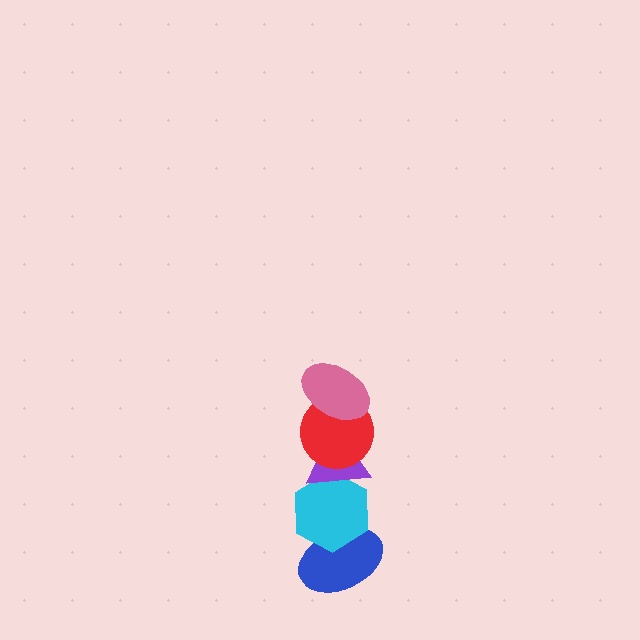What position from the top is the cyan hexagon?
The cyan hexagon is 4th from the top.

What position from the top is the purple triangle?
The purple triangle is 3rd from the top.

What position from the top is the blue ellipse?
The blue ellipse is 5th from the top.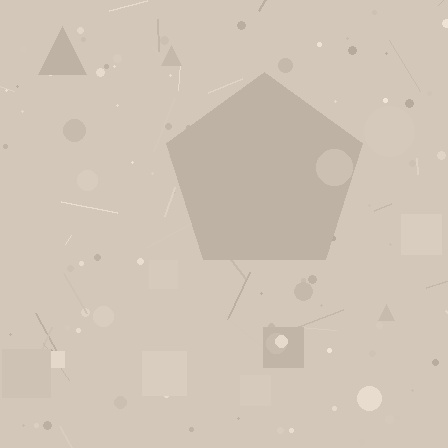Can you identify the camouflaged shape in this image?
The camouflaged shape is a pentagon.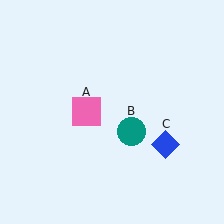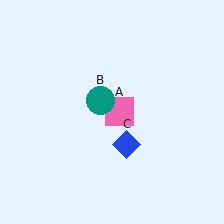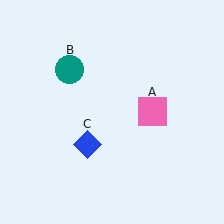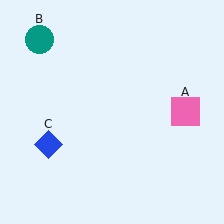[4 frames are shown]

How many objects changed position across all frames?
3 objects changed position: pink square (object A), teal circle (object B), blue diamond (object C).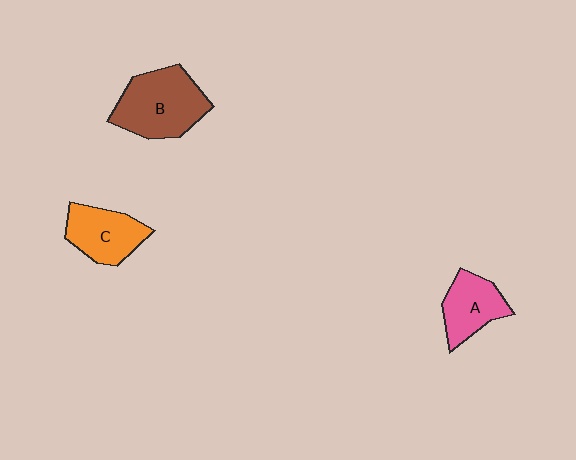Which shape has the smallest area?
Shape A (pink).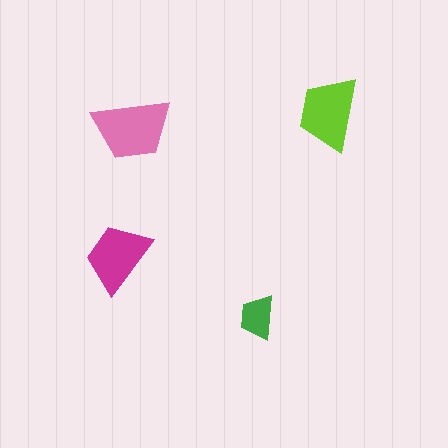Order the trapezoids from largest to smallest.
the pink one, the lime one, the magenta one, the green one.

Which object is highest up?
The lime trapezoid is topmost.